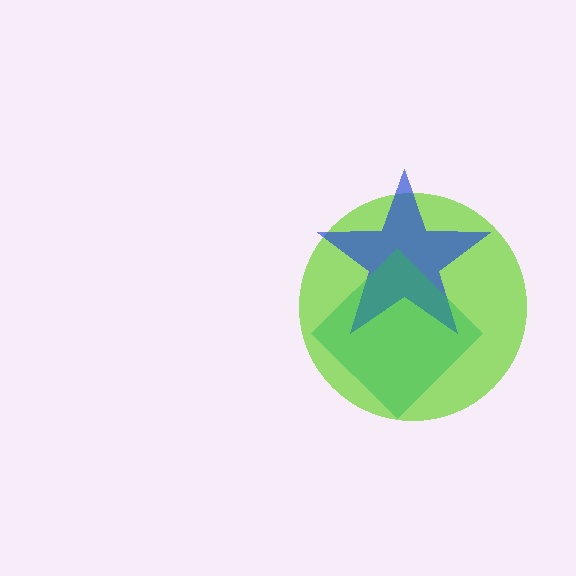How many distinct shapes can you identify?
There are 3 distinct shapes: a lime circle, a blue star, a green diamond.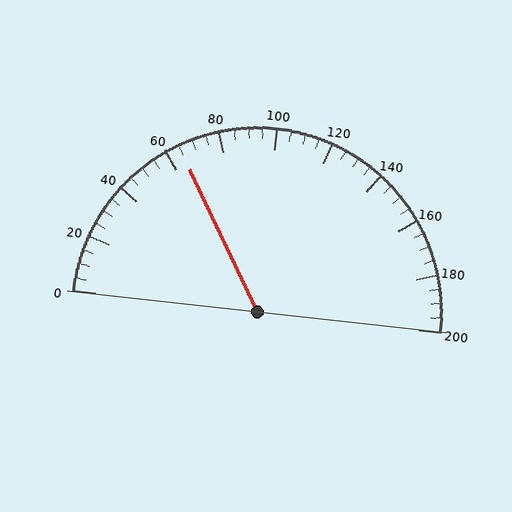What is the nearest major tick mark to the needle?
The nearest major tick mark is 60.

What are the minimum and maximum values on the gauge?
The gauge ranges from 0 to 200.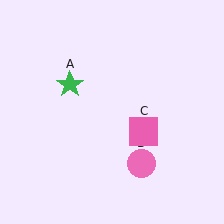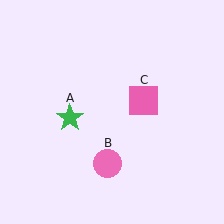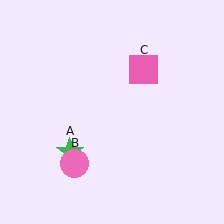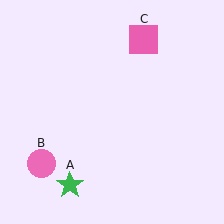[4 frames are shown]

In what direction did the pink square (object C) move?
The pink square (object C) moved up.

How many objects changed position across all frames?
3 objects changed position: green star (object A), pink circle (object B), pink square (object C).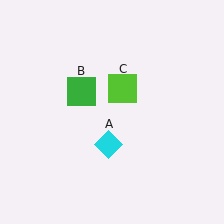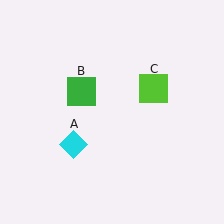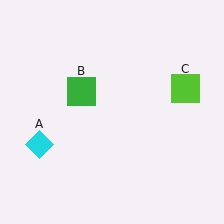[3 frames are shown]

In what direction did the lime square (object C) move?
The lime square (object C) moved right.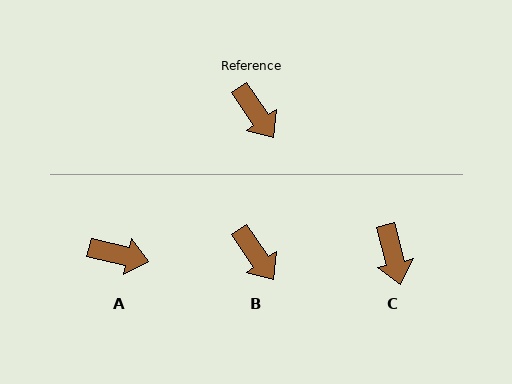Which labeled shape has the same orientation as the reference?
B.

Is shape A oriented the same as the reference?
No, it is off by about 42 degrees.